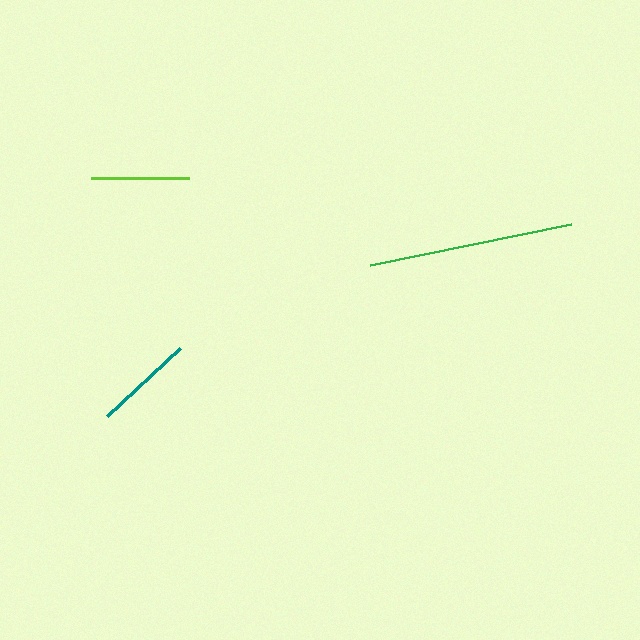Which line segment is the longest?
The green line is the longest at approximately 204 pixels.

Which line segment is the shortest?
The lime line is the shortest at approximately 99 pixels.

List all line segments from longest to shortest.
From longest to shortest: green, teal, lime.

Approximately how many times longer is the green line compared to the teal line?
The green line is approximately 2.0 times the length of the teal line.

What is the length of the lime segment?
The lime segment is approximately 99 pixels long.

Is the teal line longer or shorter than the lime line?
The teal line is longer than the lime line.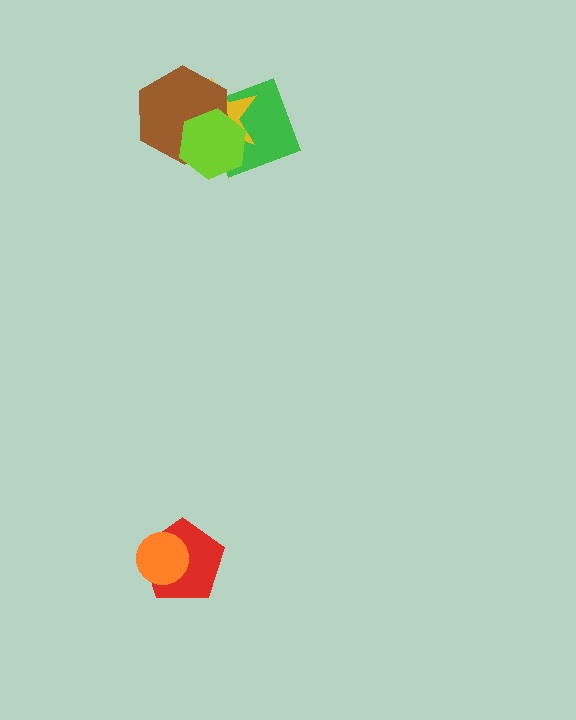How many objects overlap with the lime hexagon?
3 objects overlap with the lime hexagon.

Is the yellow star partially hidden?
Yes, it is partially covered by another shape.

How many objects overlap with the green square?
3 objects overlap with the green square.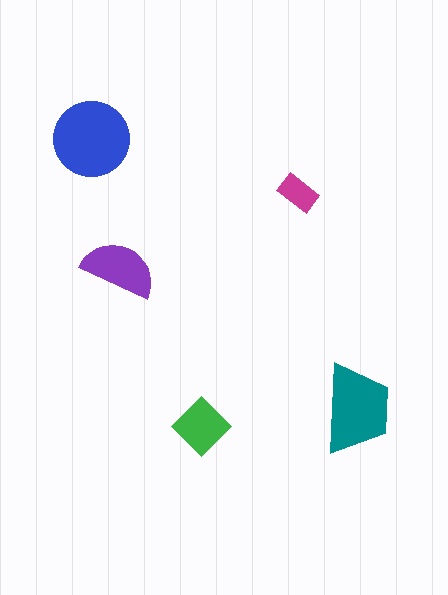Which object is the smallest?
The magenta rectangle.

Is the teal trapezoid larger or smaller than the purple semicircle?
Larger.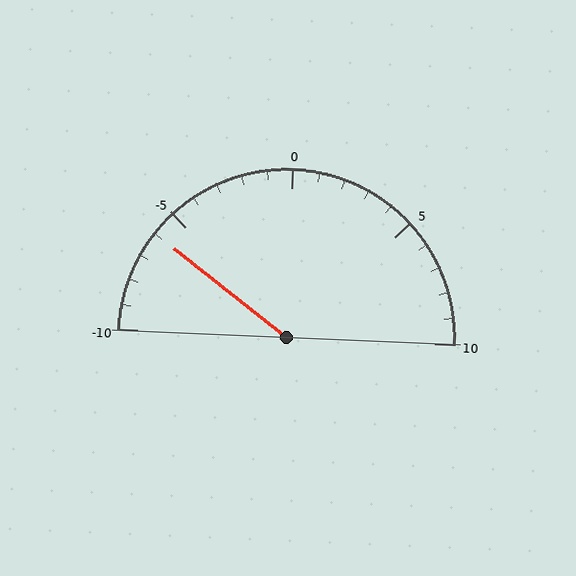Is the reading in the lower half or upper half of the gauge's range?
The reading is in the lower half of the range (-10 to 10).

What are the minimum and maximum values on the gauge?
The gauge ranges from -10 to 10.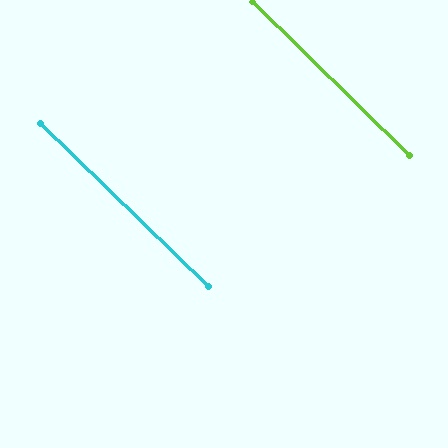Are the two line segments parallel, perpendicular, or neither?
Parallel — their directions differ by only 0.5°.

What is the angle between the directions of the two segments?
Approximately 0 degrees.